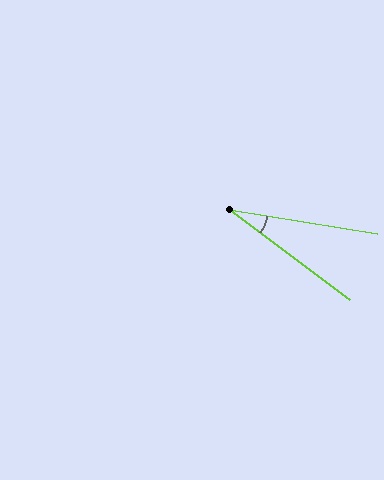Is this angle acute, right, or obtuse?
It is acute.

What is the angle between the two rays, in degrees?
Approximately 28 degrees.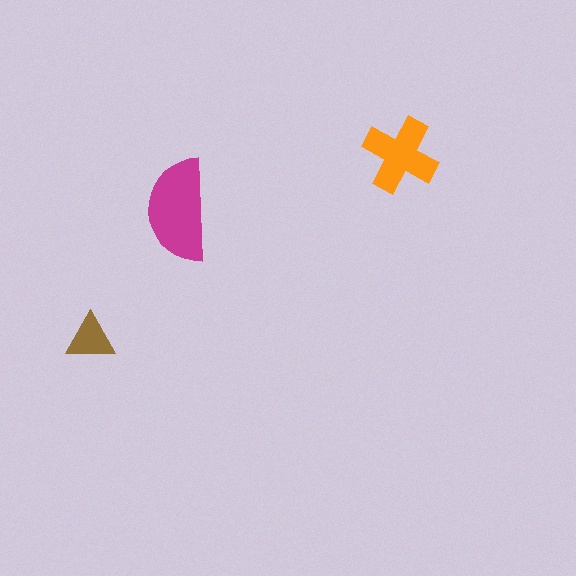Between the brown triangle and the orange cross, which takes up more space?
The orange cross.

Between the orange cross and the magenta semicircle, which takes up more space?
The magenta semicircle.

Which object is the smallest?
The brown triangle.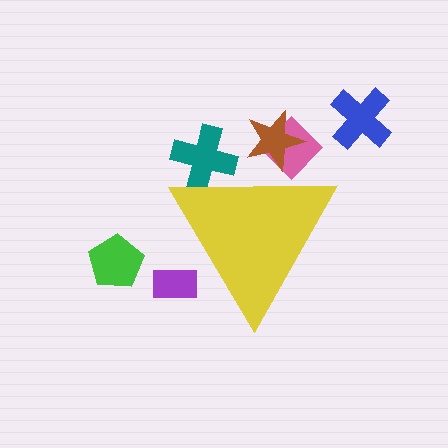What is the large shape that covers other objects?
A yellow triangle.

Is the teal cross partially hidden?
Yes, the teal cross is partially hidden behind the yellow triangle.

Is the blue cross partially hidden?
No, the blue cross is fully visible.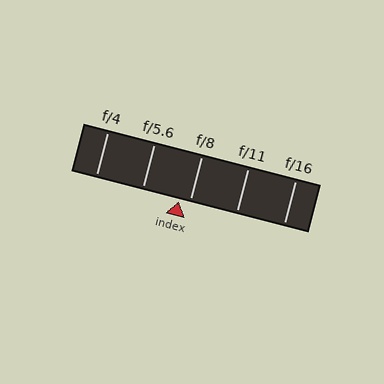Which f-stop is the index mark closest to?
The index mark is closest to f/8.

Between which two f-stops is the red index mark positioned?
The index mark is between f/5.6 and f/8.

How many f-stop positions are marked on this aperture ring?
There are 5 f-stop positions marked.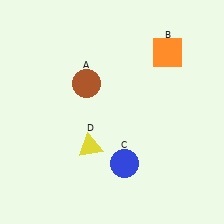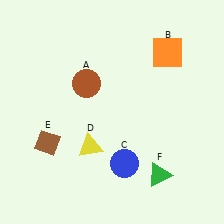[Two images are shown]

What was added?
A brown diamond (E), a green triangle (F) were added in Image 2.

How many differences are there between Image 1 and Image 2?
There are 2 differences between the two images.